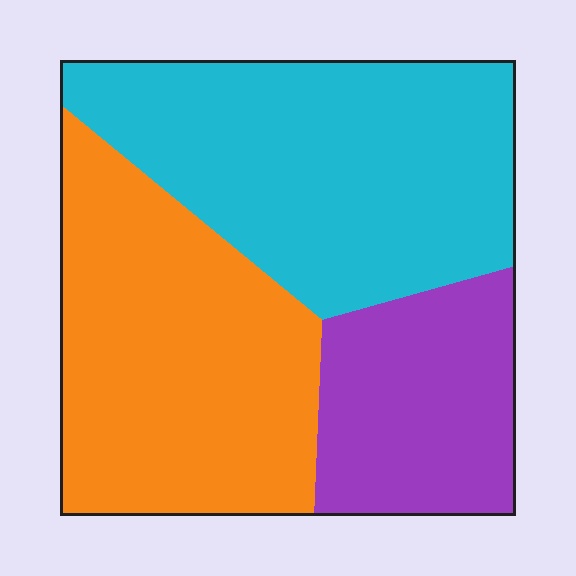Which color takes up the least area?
Purple, at roughly 20%.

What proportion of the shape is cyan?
Cyan takes up about two fifths (2/5) of the shape.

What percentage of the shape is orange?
Orange covers roughly 40% of the shape.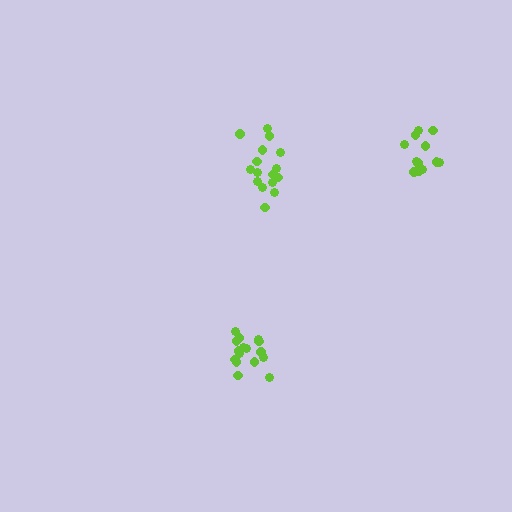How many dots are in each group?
Group 1: 16 dots, Group 2: 14 dots, Group 3: 16 dots (46 total).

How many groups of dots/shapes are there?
There are 3 groups.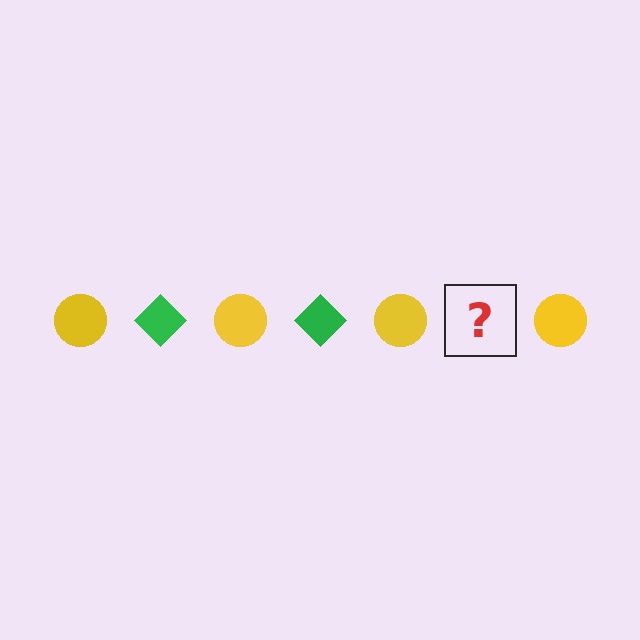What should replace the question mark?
The question mark should be replaced with a green diamond.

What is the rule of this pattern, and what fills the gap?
The rule is that the pattern alternates between yellow circle and green diamond. The gap should be filled with a green diamond.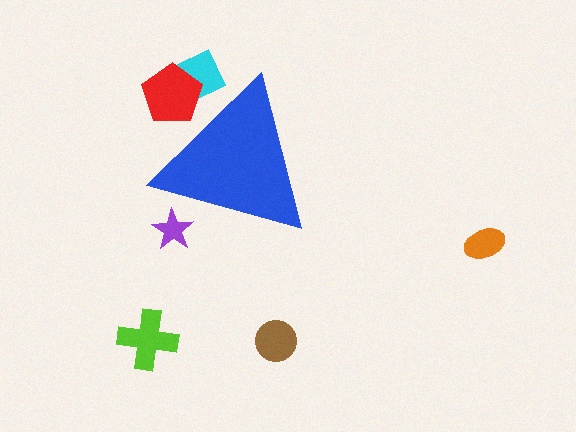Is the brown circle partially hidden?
No, the brown circle is fully visible.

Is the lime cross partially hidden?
No, the lime cross is fully visible.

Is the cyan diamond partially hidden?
Yes, the cyan diamond is partially hidden behind the blue triangle.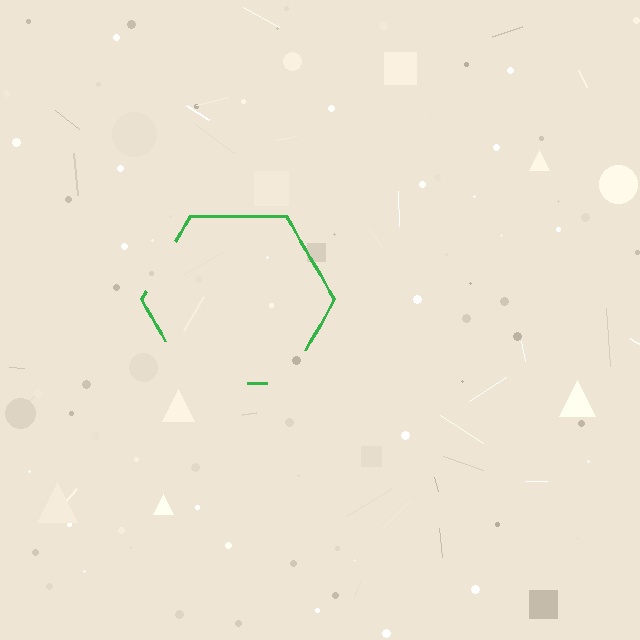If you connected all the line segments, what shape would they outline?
They would outline a hexagon.